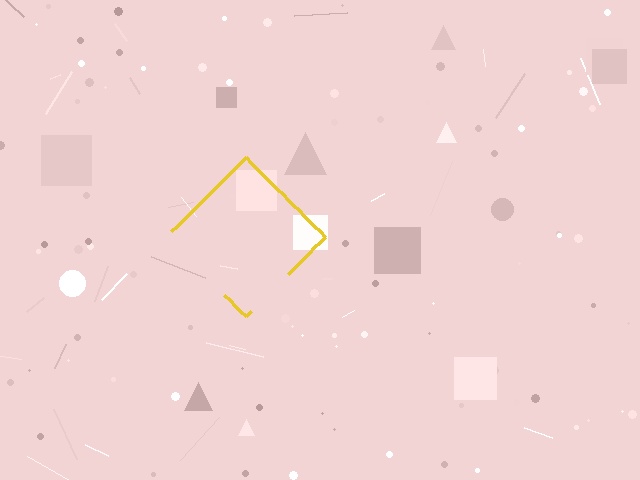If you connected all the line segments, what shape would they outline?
They would outline a diamond.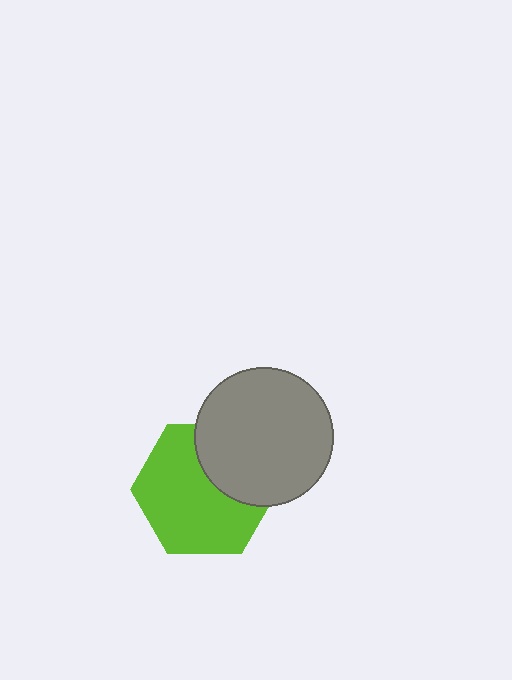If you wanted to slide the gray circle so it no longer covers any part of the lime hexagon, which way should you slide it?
Slide it toward the upper-right — that is the most direct way to separate the two shapes.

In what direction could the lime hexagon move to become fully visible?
The lime hexagon could move toward the lower-left. That would shift it out from behind the gray circle entirely.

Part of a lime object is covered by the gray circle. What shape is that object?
It is a hexagon.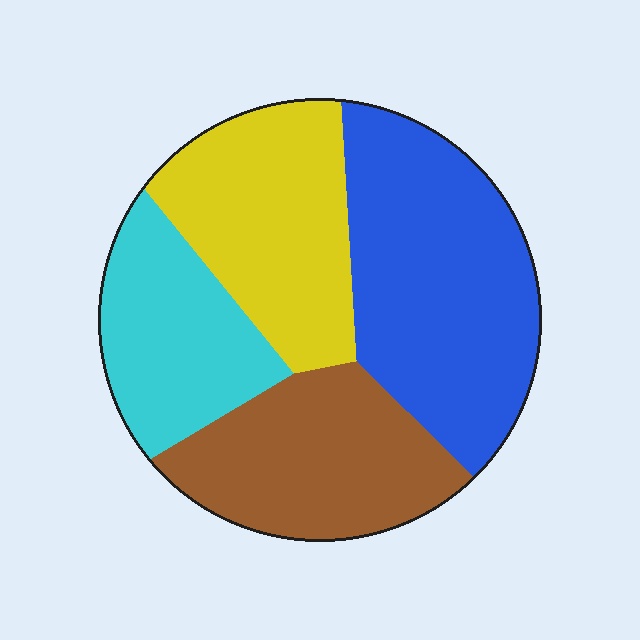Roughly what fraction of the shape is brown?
Brown covers 23% of the shape.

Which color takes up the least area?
Cyan, at roughly 20%.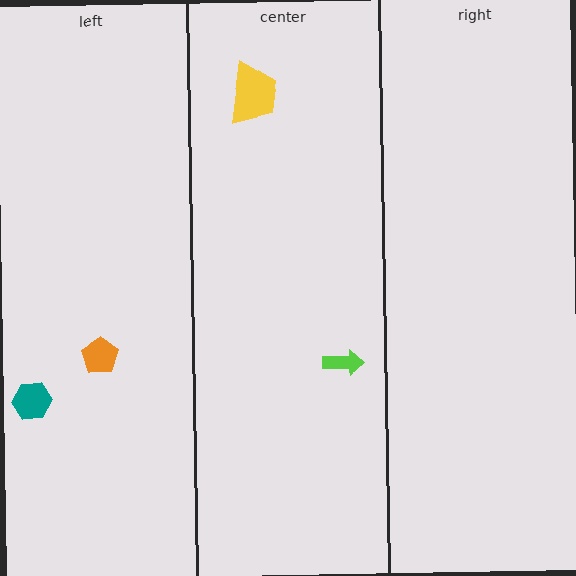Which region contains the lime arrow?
The center region.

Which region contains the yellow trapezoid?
The center region.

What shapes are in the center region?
The lime arrow, the yellow trapezoid.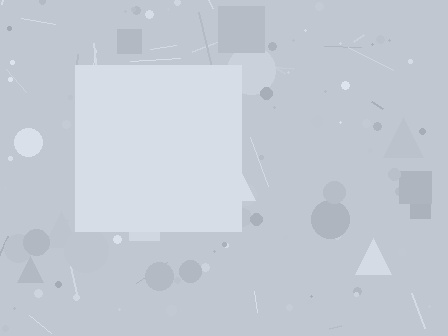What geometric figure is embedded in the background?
A square is embedded in the background.